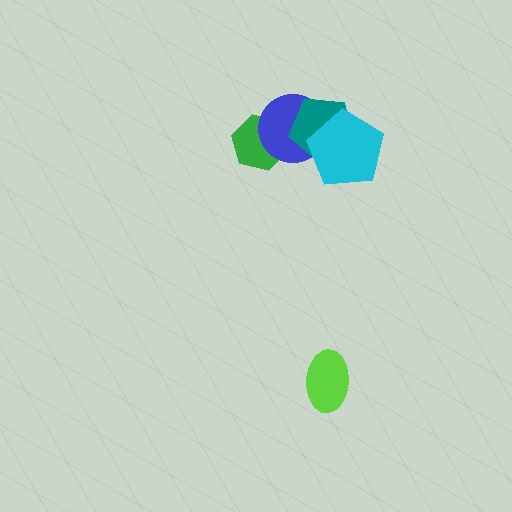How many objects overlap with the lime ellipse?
0 objects overlap with the lime ellipse.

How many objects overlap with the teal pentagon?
2 objects overlap with the teal pentagon.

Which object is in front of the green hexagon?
The blue circle is in front of the green hexagon.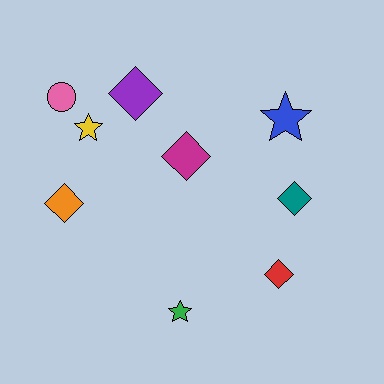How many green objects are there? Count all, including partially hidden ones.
There is 1 green object.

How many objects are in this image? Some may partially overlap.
There are 9 objects.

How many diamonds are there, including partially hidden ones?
There are 5 diamonds.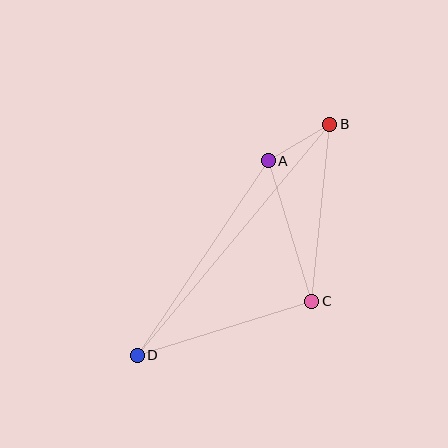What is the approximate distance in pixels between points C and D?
The distance between C and D is approximately 183 pixels.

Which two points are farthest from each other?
Points B and D are farthest from each other.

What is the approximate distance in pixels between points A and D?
The distance between A and D is approximately 235 pixels.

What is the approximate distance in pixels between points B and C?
The distance between B and C is approximately 178 pixels.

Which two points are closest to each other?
Points A and B are closest to each other.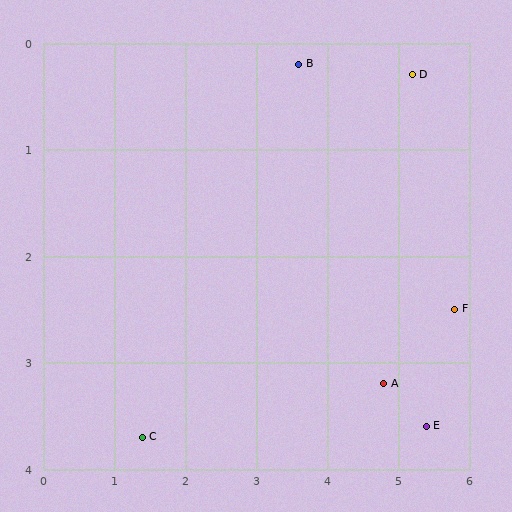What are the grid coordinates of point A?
Point A is at approximately (4.8, 3.2).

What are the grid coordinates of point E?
Point E is at approximately (5.4, 3.6).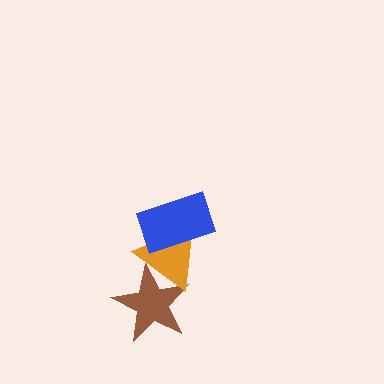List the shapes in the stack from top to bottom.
From top to bottom: the blue rectangle, the orange triangle, the brown star.